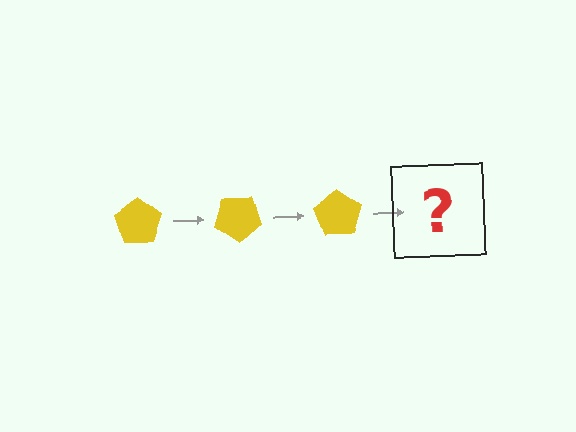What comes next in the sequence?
The next element should be a yellow pentagon rotated 105 degrees.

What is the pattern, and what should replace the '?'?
The pattern is that the pentagon rotates 35 degrees each step. The '?' should be a yellow pentagon rotated 105 degrees.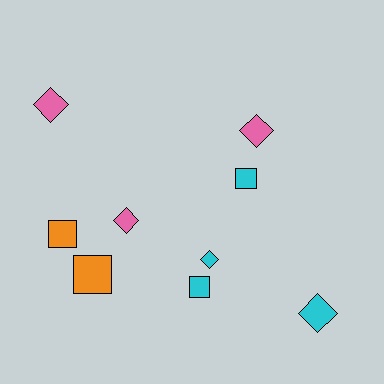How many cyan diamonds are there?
There are 2 cyan diamonds.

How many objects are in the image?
There are 9 objects.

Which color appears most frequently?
Cyan, with 4 objects.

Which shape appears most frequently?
Diamond, with 5 objects.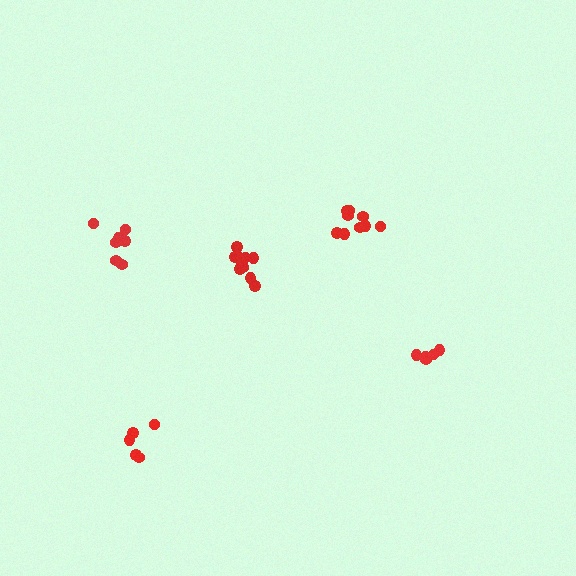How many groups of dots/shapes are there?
There are 5 groups.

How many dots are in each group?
Group 1: 11 dots, Group 2: 9 dots, Group 3: 5 dots, Group 4: 7 dots, Group 5: 5 dots (37 total).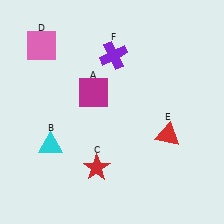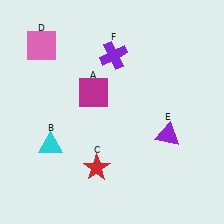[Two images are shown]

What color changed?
The triangle (E) changed from red in Image 1 to purple in Image 2.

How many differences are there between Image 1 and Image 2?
There is 1 difference between the two images.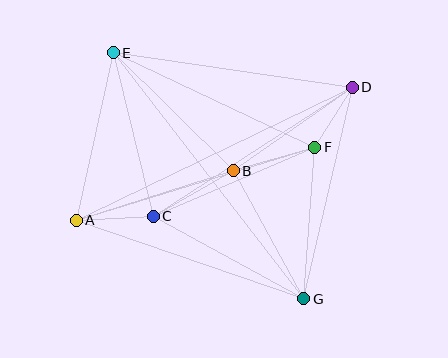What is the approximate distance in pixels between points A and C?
The distance between A and C is approximately 77 pixels.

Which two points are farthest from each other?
Points E and G are farthest from each other.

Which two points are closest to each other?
Points D and F are closest to each other.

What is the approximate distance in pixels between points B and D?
The distance between B and D is approximately 145 pixels.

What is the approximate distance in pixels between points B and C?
The distance between B and C is approximately 92 pixels.